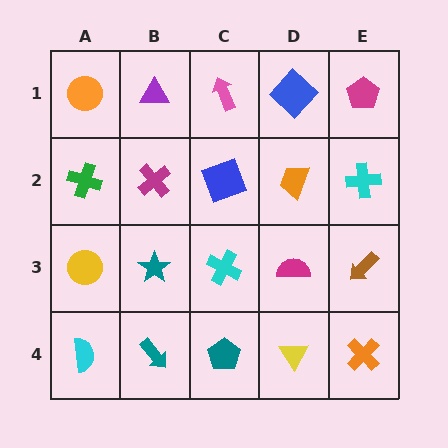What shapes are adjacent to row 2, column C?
A pink arrow (row 1, column C), a cyan cross (row 3, column C), a magenta cross (row 2, column B), an orange trapezoid (row 2, column D).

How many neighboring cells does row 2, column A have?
3.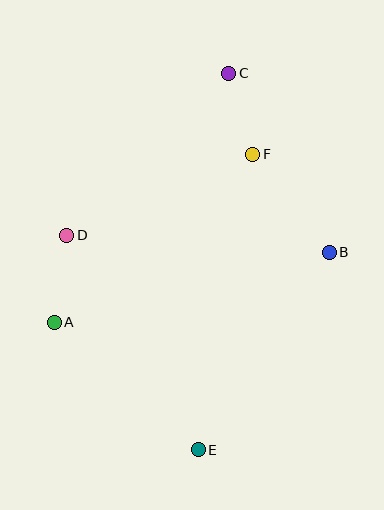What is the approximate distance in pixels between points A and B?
The distance between A and B is approximately 284 pixels.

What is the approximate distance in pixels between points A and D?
The distance between A and D is approximately 88 pixels.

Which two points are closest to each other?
Points C and F are closest to each other.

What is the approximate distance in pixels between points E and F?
The distance between E and F is approximately 301 pixels.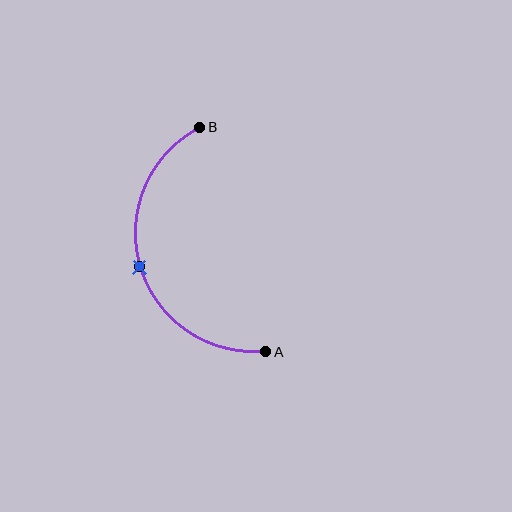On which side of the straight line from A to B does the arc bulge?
The arc bulges to the left of the straight line connecting A and B.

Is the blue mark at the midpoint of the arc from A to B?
Yes. The blue mark lies on the arc at equal arc-length from both A and B — it is the arc midpoint.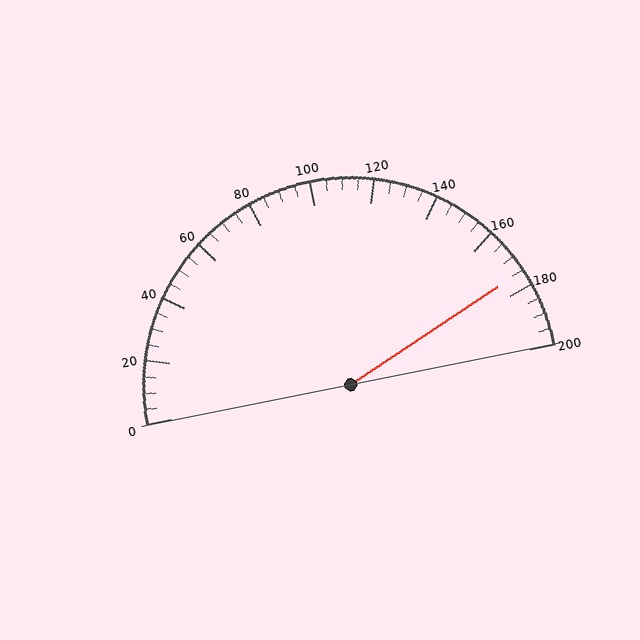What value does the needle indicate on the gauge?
The needle indicates approximately 175.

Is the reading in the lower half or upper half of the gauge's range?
The reading is in the upper half of the range (0 to 200).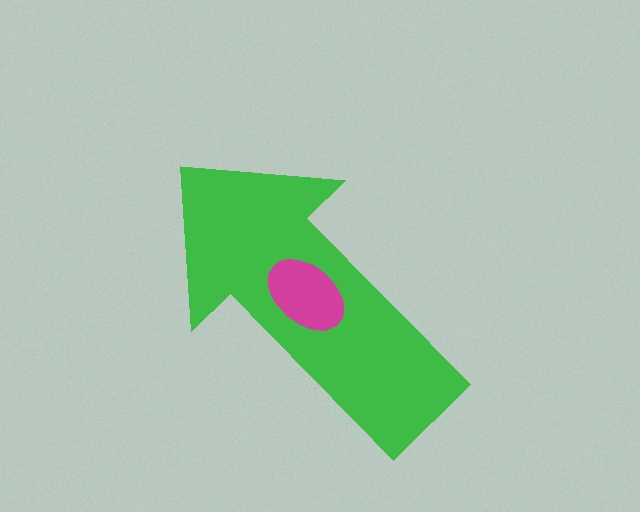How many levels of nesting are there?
2.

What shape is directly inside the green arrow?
The magenta ellipse.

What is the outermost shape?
The green arrow.